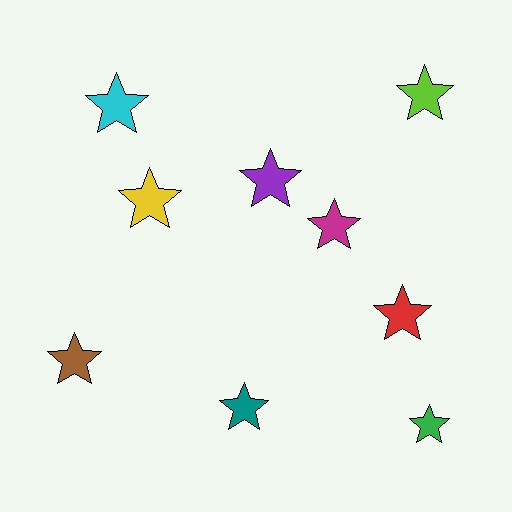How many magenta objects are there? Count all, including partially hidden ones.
There is 1 magenta object.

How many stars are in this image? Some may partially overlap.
There are 9 stars.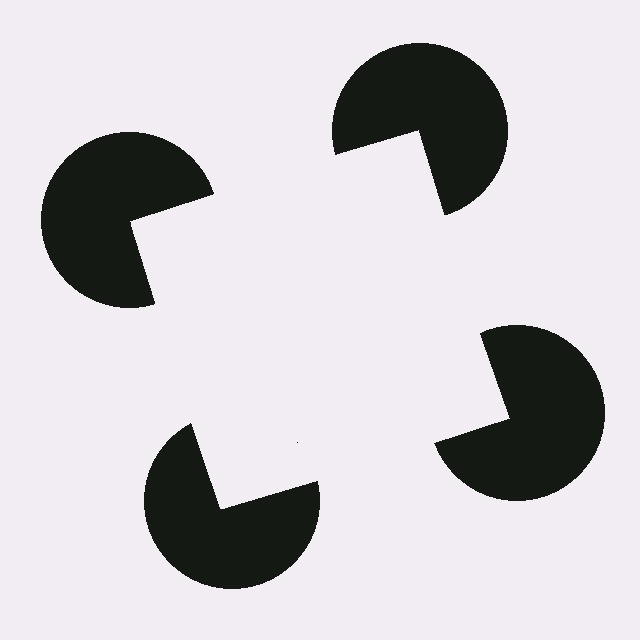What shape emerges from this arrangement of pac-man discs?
An illusory square — its edges are inferred from the aligned wedge cuts in the pac-man discs, not physically drawn.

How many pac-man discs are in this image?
There are 4 — one at each vertex of the illusory square.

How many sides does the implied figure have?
4 sides.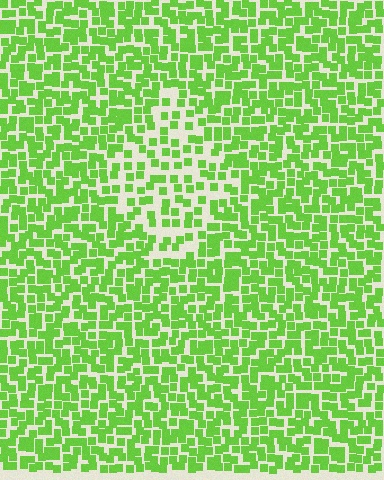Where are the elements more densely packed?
The elements are more densely packed outside the diamond boundary.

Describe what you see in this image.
The image contains small lime elements arranged at two different densities. A diamond-shaped region is visible where the elements are less densely packed than the surrounding area.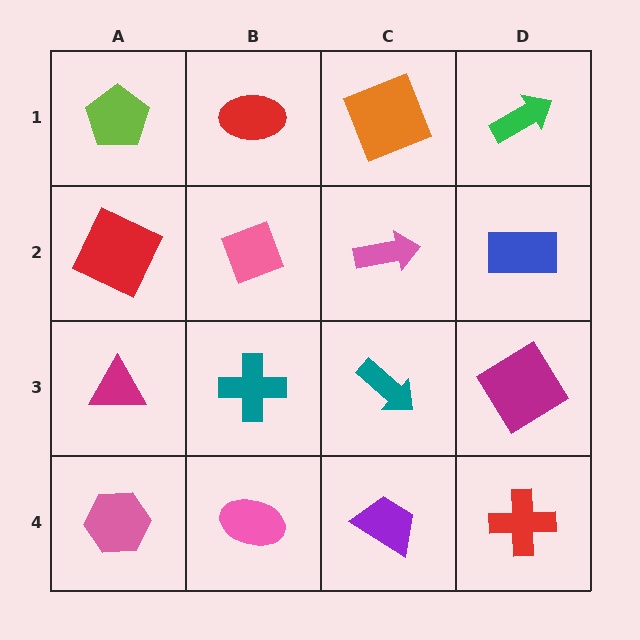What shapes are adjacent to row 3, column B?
A pink diamond (row 2, column B), a pink ellipse (row 4, column B), a magenta triangle (row 3, column A), a teal arrow (row 3, column C).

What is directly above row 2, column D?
A green arrow.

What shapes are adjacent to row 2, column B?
A red ellipse (row 1, column B), a teal cross (row 3, column B), a red square (row 2, column A), a pink arrow (row 2, column C).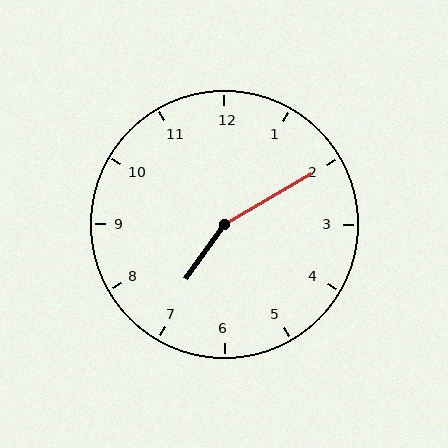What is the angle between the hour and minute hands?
Approximately 155 degrees.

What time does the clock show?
7:10.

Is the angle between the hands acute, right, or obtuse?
It is obtuse.